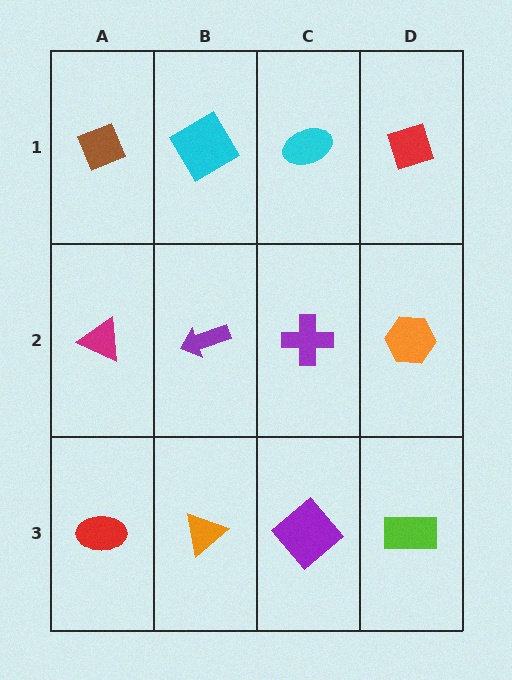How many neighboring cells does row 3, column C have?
3.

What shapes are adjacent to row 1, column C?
A purple cross (row 2, column C), a cyan diamond (row 1, column B), a red diamond (row 1, column D).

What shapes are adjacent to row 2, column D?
A red diamond (row 1, column D), a lime rectangle (row 3, column D), a purple cross (row 2, column C).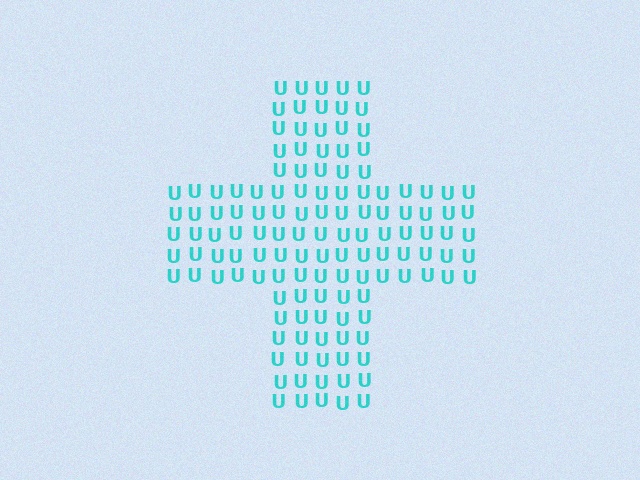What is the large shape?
The large shape is a cross.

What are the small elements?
The small elements are letter U's.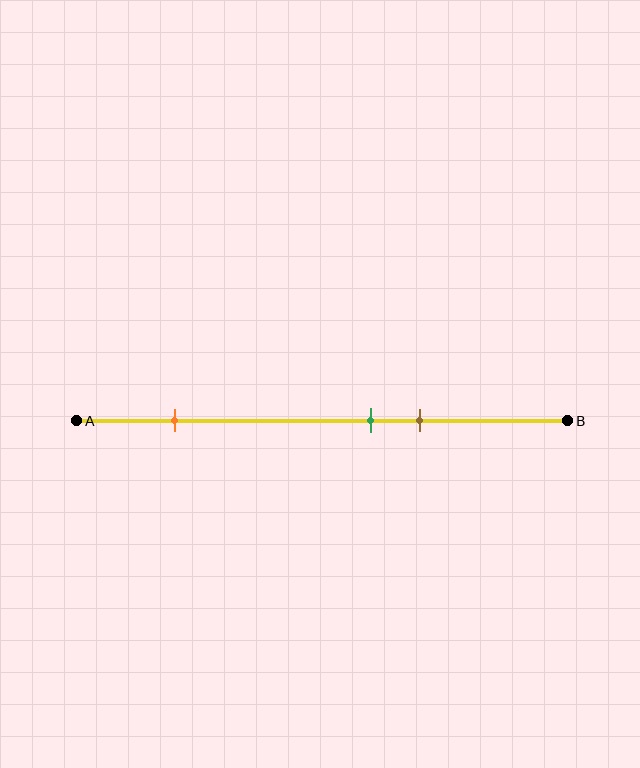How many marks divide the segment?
There are 3 marks dividing the segment.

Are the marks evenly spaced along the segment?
No, the marks are not evenly spaced.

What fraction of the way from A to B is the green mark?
The green mark is approximately 60% (0.6) of the way from A to B.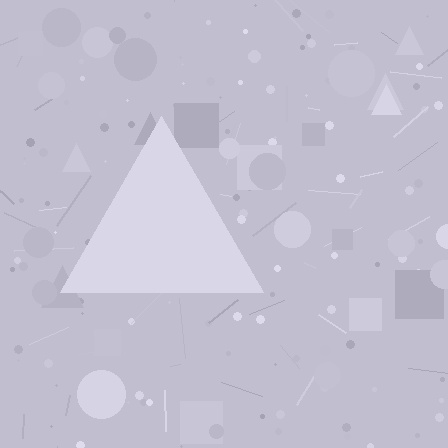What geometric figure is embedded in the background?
A triangle is embedded in the background.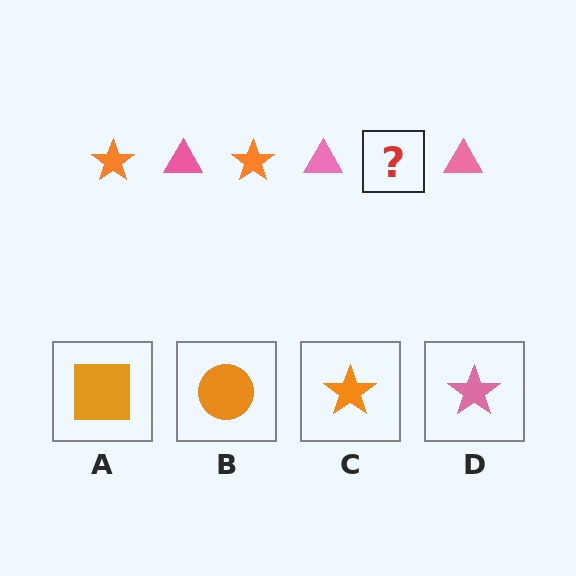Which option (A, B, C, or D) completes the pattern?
C.